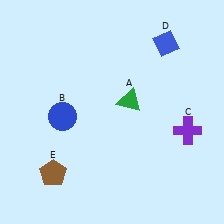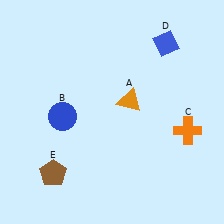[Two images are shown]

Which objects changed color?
A changed from green to orange. C changed from purple to orange.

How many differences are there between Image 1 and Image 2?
There are 2 differences between the two images.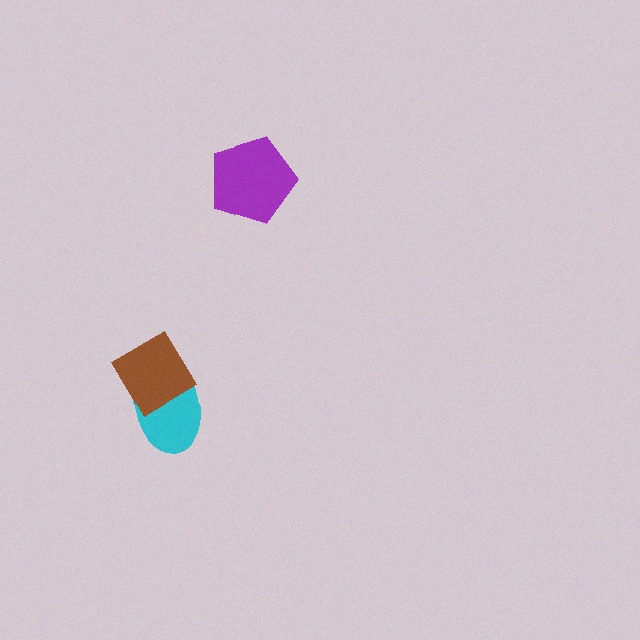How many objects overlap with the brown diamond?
1 object overlaps with the brown diamond.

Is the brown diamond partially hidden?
No, no other shape covers it.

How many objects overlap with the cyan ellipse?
1 object overlaps with the cyan ellipse.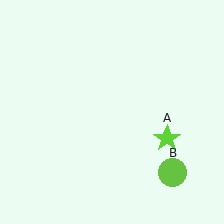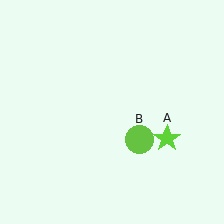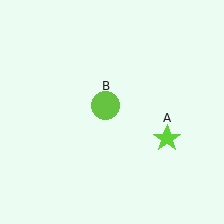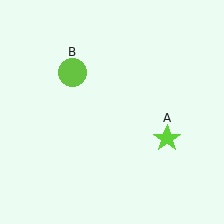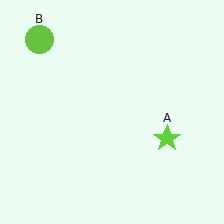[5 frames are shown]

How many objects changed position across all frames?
1 object changed position: lime circle (object B).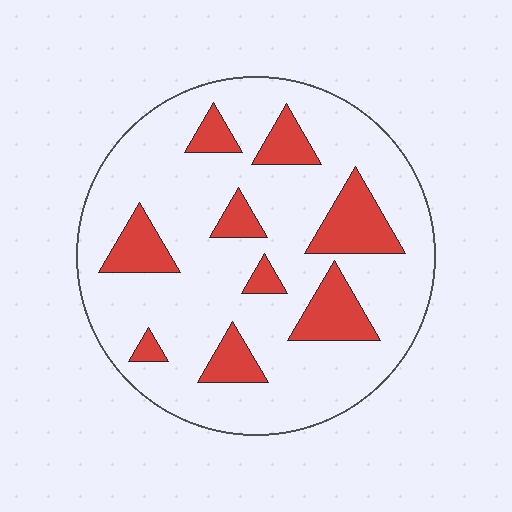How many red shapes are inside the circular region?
9.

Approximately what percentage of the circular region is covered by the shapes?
Approximately 20%.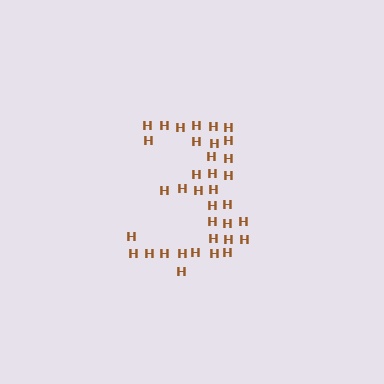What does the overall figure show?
The overall figure shows the digit 3.